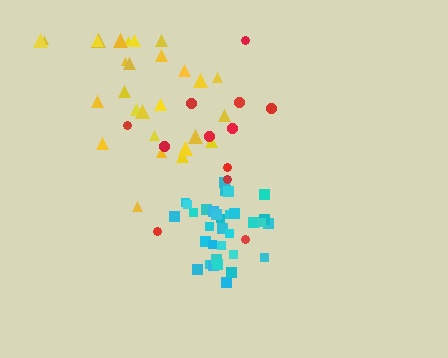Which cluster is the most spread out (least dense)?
Red.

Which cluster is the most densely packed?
Cyan.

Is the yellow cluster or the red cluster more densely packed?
Yellow.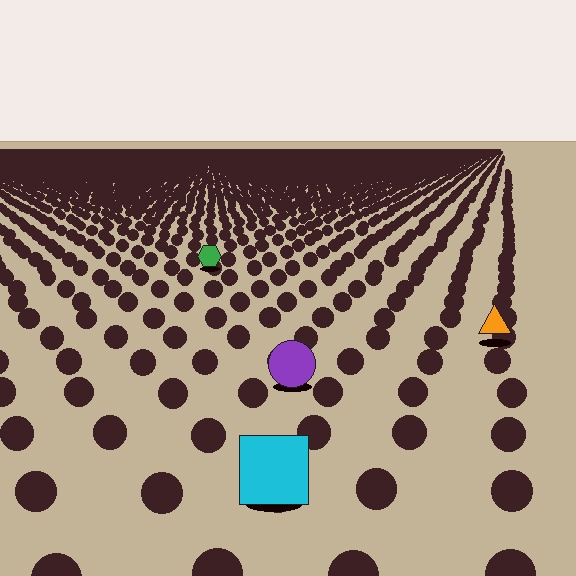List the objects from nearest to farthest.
From nearest to farthest: the cyan square, the purple circle, the orange triangle, the green hexagon.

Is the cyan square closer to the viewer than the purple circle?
Yes. The cyan square is closer — you can tell from the texture gradient: the ground texture is coarser near it.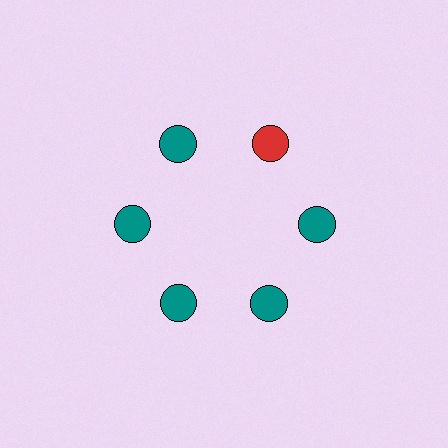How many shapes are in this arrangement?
There are 6 shapes arranged in a ring pattern.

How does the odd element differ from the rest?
It has a different color: red instead of teal.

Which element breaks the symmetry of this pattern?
The red circle at roughly the 1 o'clock position breaks the symmetry. All other shapes are teal circles.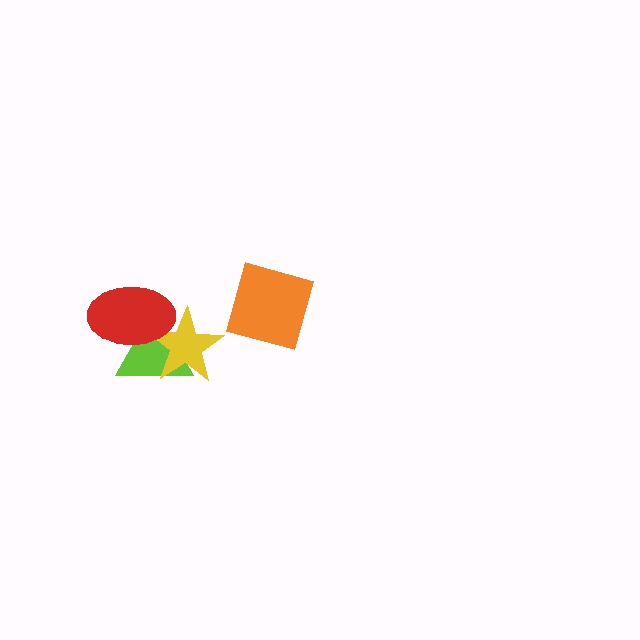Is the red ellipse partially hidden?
No, no other shape covers it.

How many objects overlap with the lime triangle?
2 objects overlap with the lime triangle.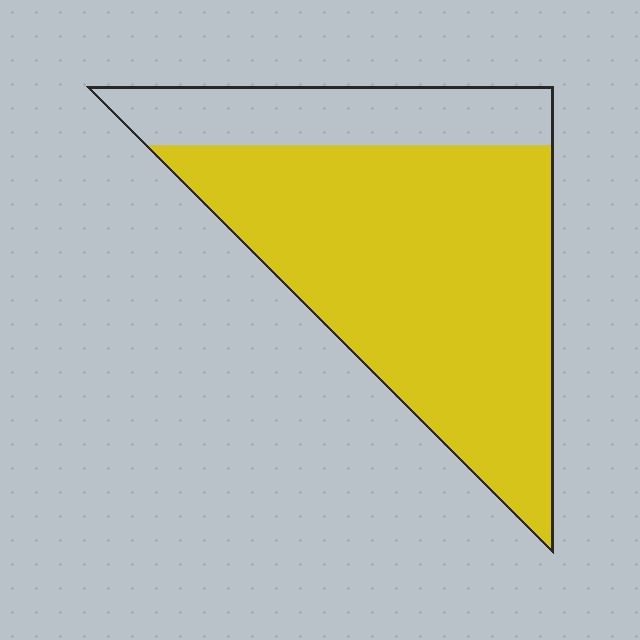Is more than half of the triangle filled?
Yes.